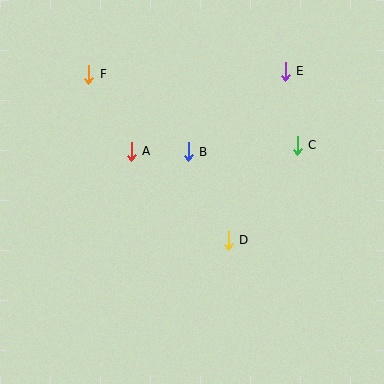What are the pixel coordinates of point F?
Point F is at (89, 74).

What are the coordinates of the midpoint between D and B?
The midpoint between D and B is at (208, 196).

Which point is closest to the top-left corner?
Point F is closest to the top-left corner.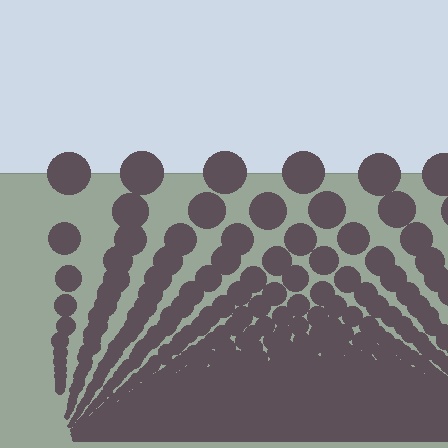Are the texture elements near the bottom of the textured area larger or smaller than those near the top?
Smaller. The gradient is inverted — elements near the bottom are smaller and denser.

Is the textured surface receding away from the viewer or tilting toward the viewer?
The surface appears to tilt toward the viewer. Texture elements get larger and sparser toward the top.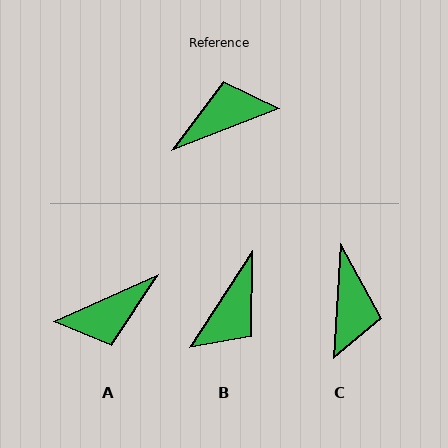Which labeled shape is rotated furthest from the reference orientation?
A, about 177 degrees away.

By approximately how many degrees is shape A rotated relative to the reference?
Approximately 177 degrees clockwise.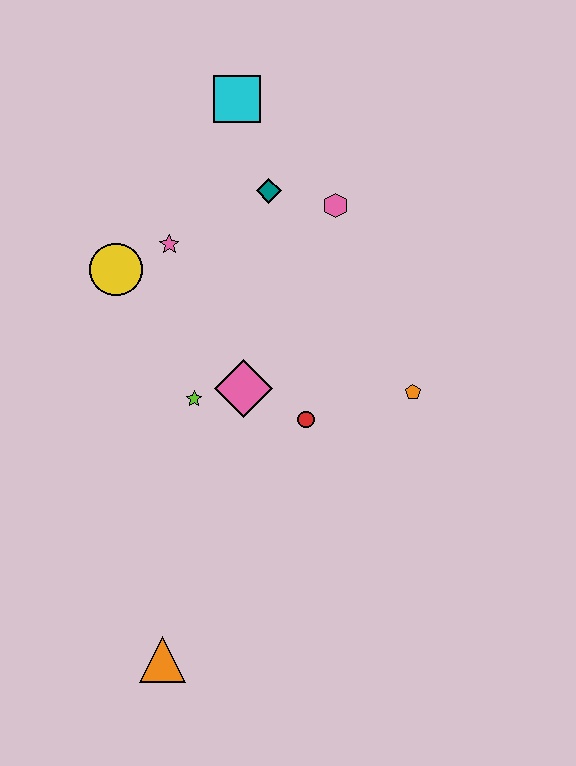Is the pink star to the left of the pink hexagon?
Yes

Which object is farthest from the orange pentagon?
The orange triangle is farthest from the orange pentagon.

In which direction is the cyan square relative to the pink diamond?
The cyan square is above the pink diamond.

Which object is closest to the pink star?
The yellow circle is closest to the pink star.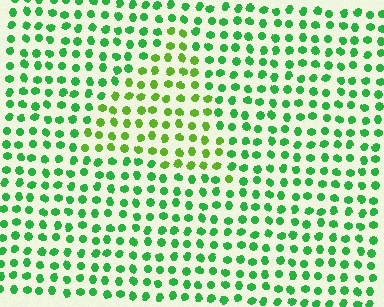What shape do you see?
I see a triangle.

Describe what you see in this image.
The image is filled with small green elements in a uniform arrangement. A triangle-shaped region is visible where the elements are tinted to a slightly different hue, forming a subtle color boundary.